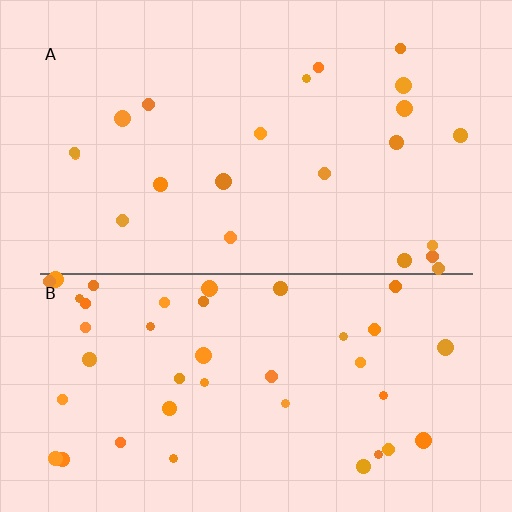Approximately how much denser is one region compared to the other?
Approximately 1.9× — region B over region A.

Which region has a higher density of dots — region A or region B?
B (the bottom).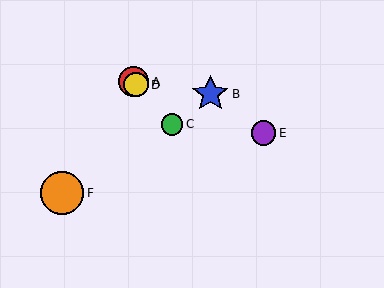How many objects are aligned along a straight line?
3 objects (A, C, D) are aligned along a straight line.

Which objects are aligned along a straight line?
Objects A, C, D are aligned along a straight line.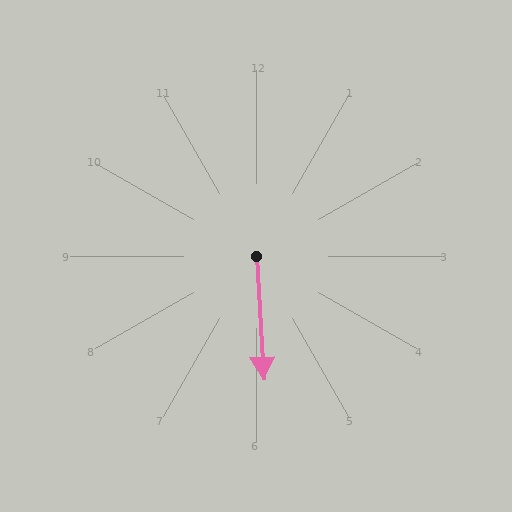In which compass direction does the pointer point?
South.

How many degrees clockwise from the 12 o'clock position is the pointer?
Approximately 177 degrees.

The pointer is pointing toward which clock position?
Roughly 6 o'clock.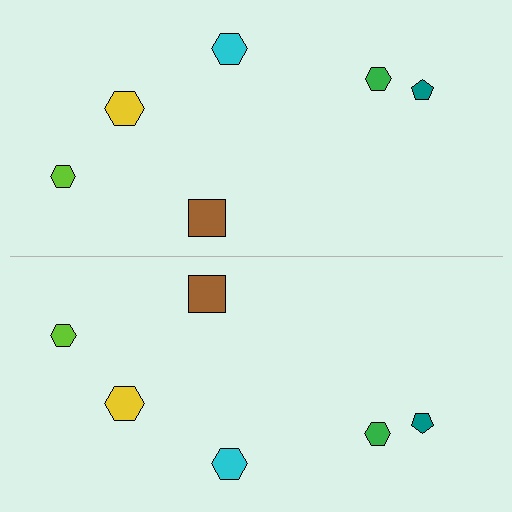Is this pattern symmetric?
Yes, this pattern has bilateral (reflection) symmetry.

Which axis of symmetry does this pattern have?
The pattern has a horizontal axis of symmetry running through the center of the image.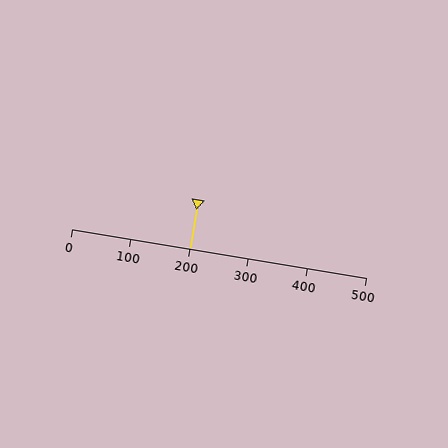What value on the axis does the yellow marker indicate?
The marker indicates approximately 200.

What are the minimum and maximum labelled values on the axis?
The axis runs from 0 to 500.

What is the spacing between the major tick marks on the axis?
The major ticks are spaced 100 apart.